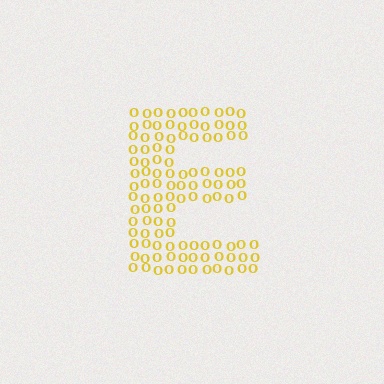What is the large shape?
The large shape is the letter E.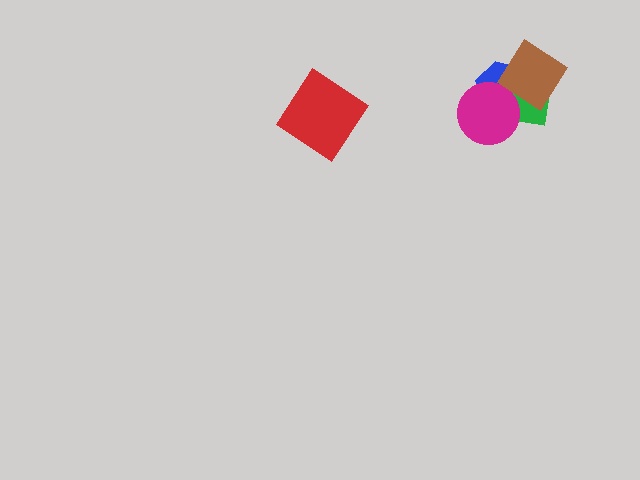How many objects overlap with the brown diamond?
2 objects overlap with the brown diamond.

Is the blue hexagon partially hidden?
Yes, it is partially covered by another shape.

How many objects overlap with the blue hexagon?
3 objects overlap with the blue hexagon.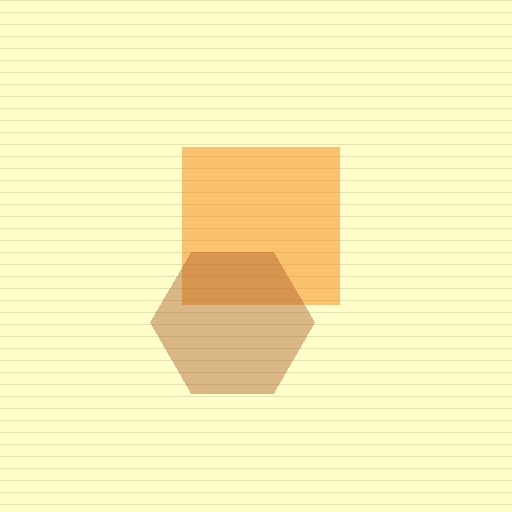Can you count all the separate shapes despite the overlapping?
Yes, there are 2 separate shapes.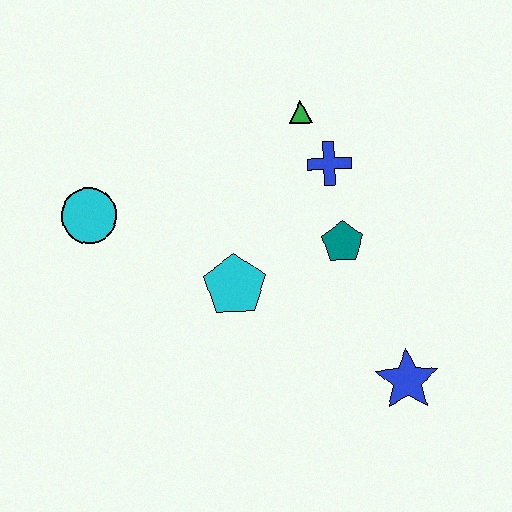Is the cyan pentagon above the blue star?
Yes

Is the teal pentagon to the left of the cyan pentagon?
No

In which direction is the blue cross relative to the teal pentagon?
The blue cross is above the teal pentagon.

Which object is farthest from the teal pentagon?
The cyan circle is farthest from the teal pentagon.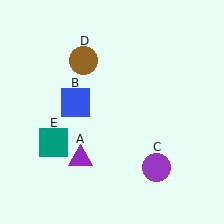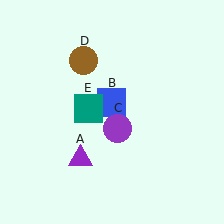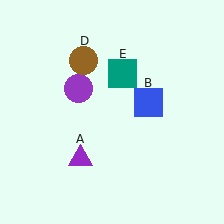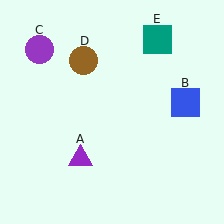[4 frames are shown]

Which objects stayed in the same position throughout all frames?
Purple triangle (object A) and brown circle (object D) remained stationary.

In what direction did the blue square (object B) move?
The blue square (object B) moved right.